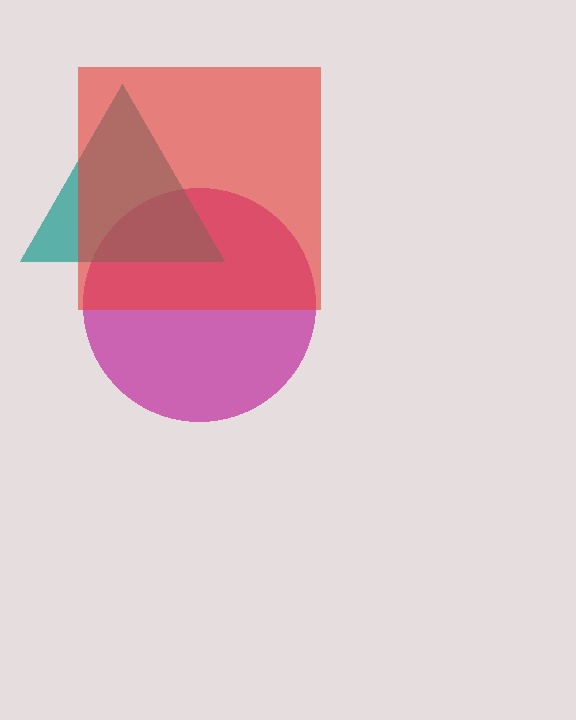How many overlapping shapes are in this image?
There are 3 overlapping shapes in the image.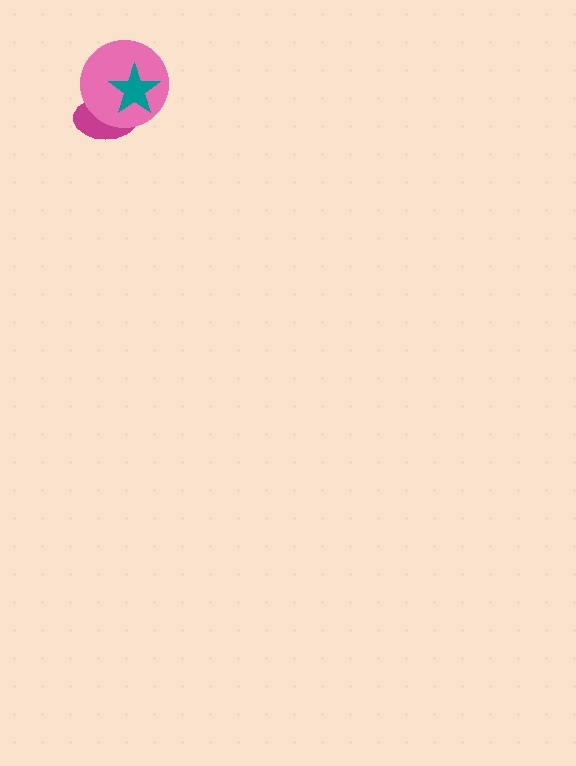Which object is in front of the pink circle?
The teal star is in front of the pink circle.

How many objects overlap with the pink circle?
2 objects overlap with the pink circle.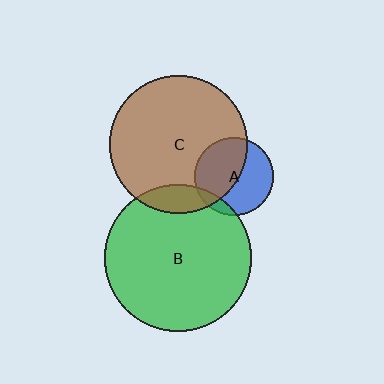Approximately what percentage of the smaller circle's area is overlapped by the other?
Approximately 50%.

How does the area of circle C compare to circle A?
Approximately 3.1 times.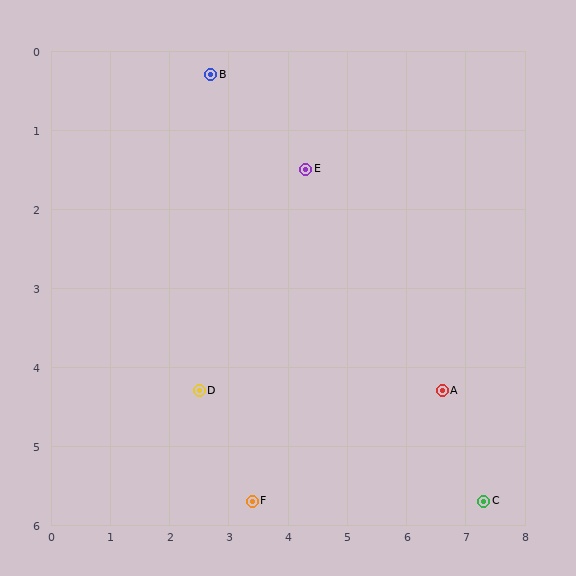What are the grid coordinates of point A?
Point A is at approximately (6.6, 4.3).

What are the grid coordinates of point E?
Point E is at approximately (4.3, 1.5).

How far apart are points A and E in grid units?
Points A and E are about 3.6 grid units apart.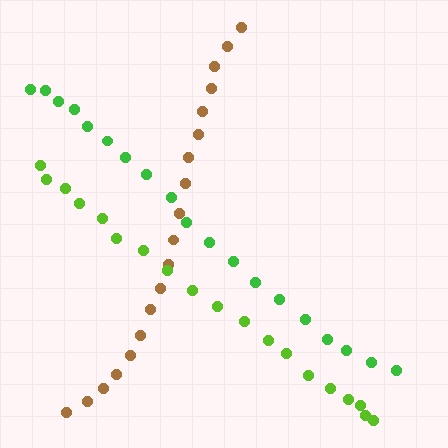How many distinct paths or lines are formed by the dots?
There are 3 distinct paths.